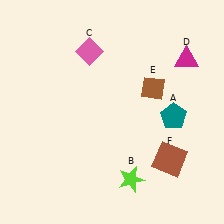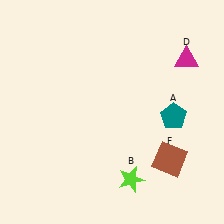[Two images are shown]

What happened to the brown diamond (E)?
The brown diamond (E) was removed in Image 2. It was in the top-right area of Image 1.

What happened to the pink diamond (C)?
The pink diamond (C) was removed in Image 2. It was in the top-left area of Image 1.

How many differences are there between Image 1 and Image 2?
There are 2 differences between the two images.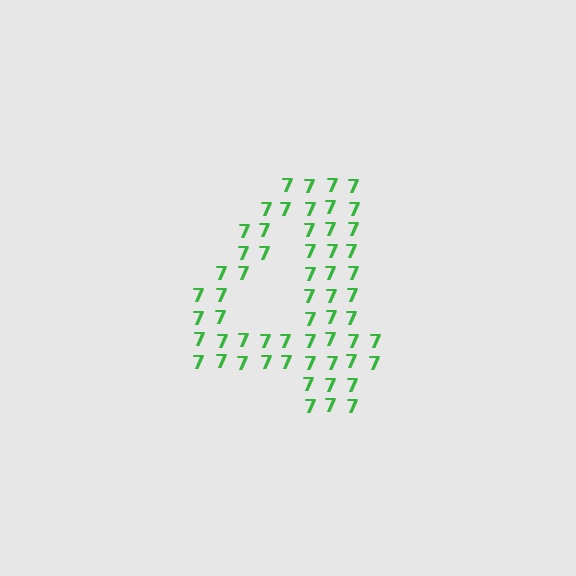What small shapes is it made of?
It is made of small digit 7's.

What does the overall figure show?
The overall figure shows the digit 4.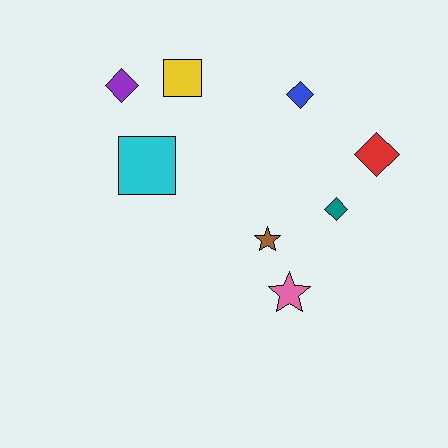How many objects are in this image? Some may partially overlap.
There are 8 objects.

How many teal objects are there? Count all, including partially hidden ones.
There is 1 teal object.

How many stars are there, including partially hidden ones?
There are 2 stars.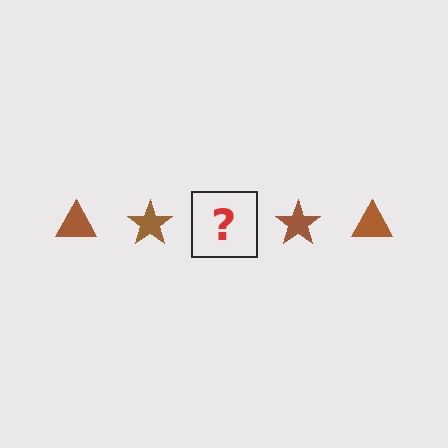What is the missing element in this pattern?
The missing element is a brown triangle.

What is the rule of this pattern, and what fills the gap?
The rule is that the pattern cycles through triangle, star shapes in brown. The gap should be filled with a brown triangle.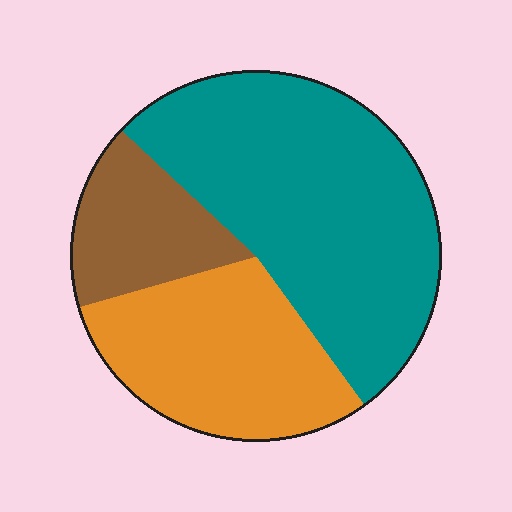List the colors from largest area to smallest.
From largest to smallest: teal, orange, brown.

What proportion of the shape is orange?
Orange covers roughly 30% of the shape.